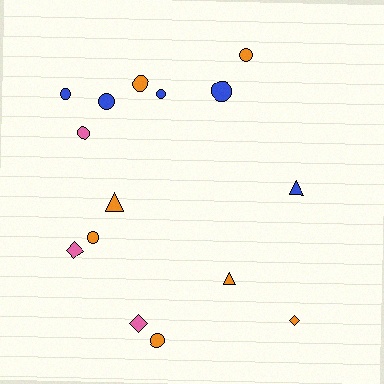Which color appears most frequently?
Orange, with 7 objects.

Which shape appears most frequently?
Circle, with 9 objects.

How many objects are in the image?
There are 15 objects.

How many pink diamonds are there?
There are 2 pink diamonds.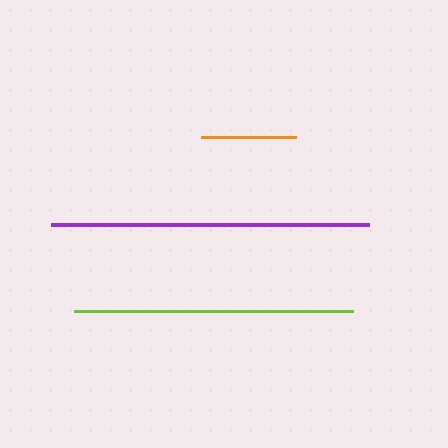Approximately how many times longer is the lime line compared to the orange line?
The lime line is approximately 2.9 times the length of the orange line.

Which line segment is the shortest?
The orange line is the shortest at approximately 95 pixels.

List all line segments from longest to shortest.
From longest to shortest: purple, lime, orange.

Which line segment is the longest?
The purple line is the longest at approximately 318 pixels.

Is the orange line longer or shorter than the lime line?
The lime line is longer than the orange line.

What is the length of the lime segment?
The lime segment is approximately 279 pixels long.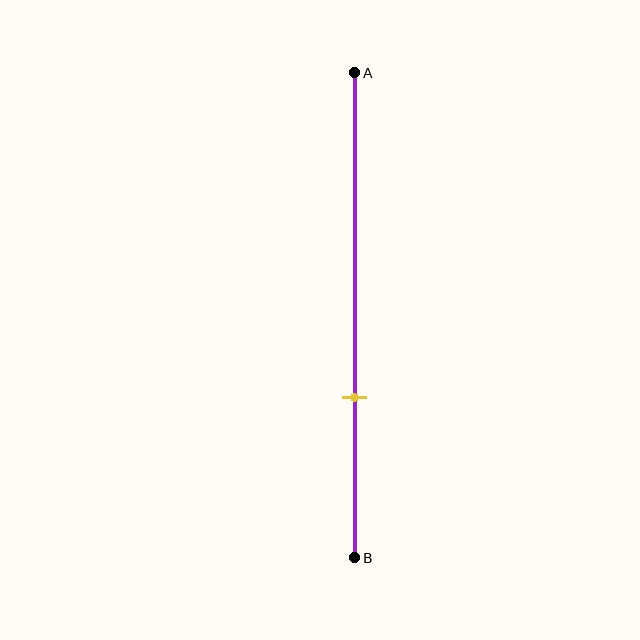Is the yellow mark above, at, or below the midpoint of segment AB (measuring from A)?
The yellow mark is below the midpoint of segment AB.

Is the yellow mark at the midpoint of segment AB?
No, the mark is at about 65% from A, not at the 50% midpoint.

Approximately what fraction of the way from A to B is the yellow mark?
The yellow mark is approximately 65% of the way from A to B.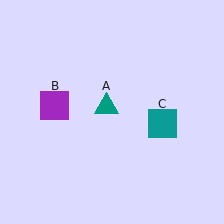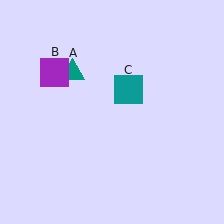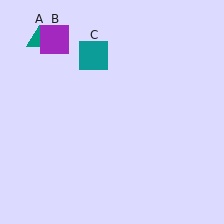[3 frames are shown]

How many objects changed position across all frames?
3 objects changed position: teal triangle (object A), purple square (object B), teal square (object C).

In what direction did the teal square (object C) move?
The teal square (object C) moved up and to the left.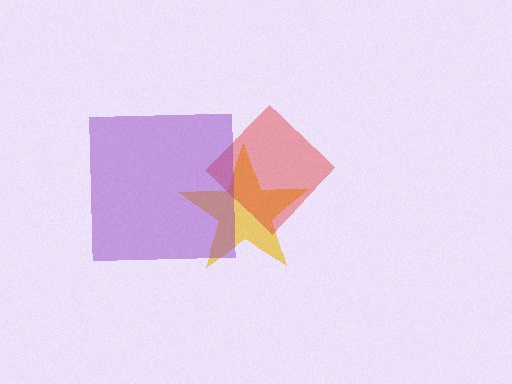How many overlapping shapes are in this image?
There are 3 overlapping shapes in the image.